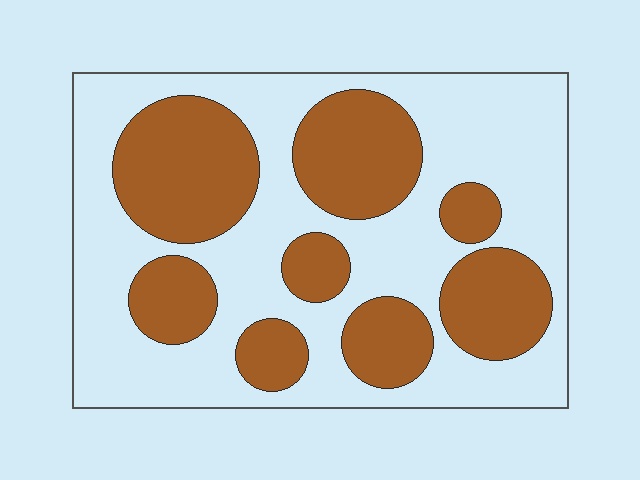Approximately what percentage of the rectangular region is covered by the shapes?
Approximately 40%.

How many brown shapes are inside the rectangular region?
8.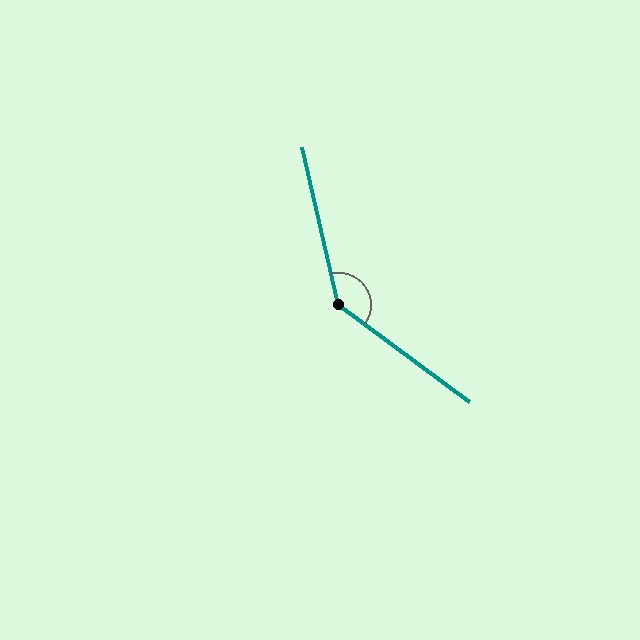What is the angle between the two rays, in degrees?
Approximately 139 degrees.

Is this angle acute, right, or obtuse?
It is obtuse.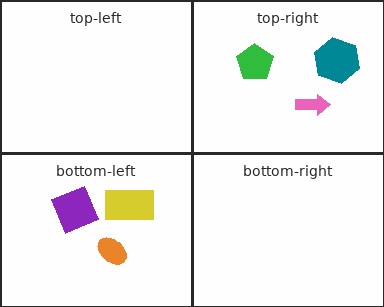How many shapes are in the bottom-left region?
3.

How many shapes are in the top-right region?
3.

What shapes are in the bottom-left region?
The orange ellipse, the purple diamond, the yellow rectangle.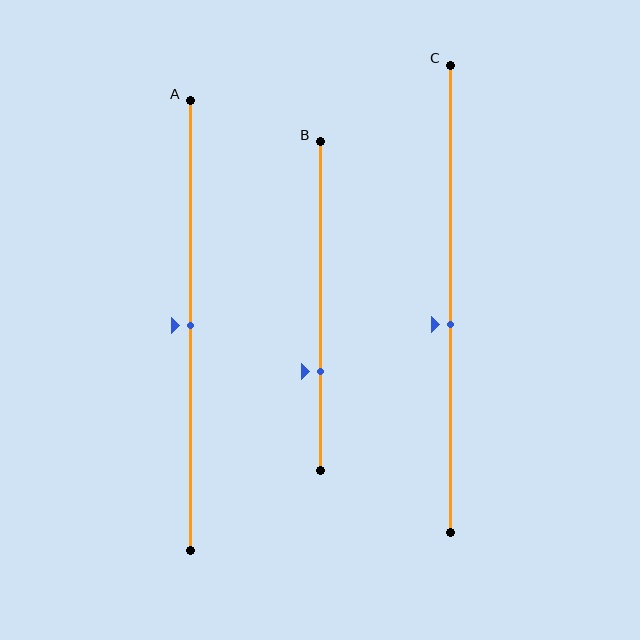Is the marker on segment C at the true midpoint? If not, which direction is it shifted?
No, the marker on segment C is shifted downward by about 6% of the segment length.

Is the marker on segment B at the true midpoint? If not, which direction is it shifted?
No, the marker on segment B is shifted downward by about 20% of the segment length.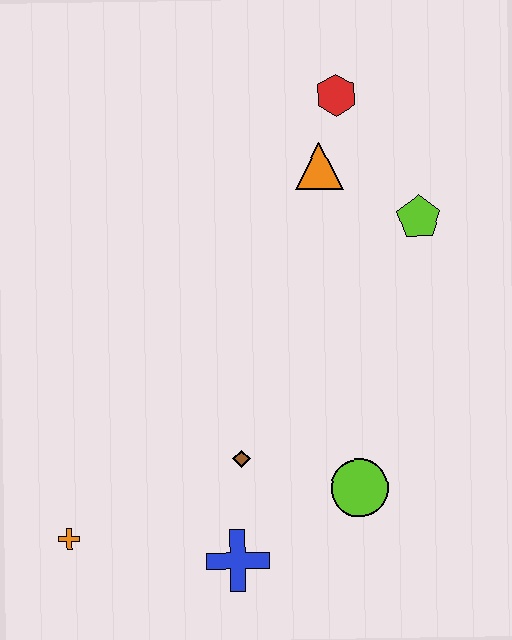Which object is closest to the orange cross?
The blue cross is closest to the orange cross.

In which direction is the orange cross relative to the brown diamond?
The orange cross is to the left of the brown diamond.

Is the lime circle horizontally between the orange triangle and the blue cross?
No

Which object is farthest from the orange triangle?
The orange cross is farthest from the orange triangle.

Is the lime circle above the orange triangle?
No